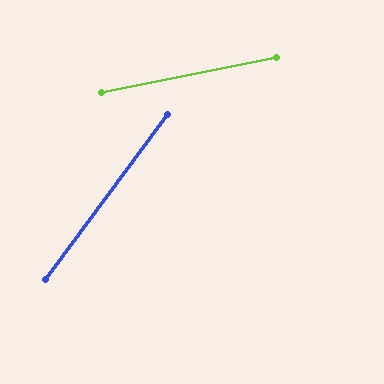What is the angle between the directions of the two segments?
Approximately 42 degrees.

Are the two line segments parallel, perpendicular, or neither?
Neither parallel nor perpendicular — they differ by about 42°.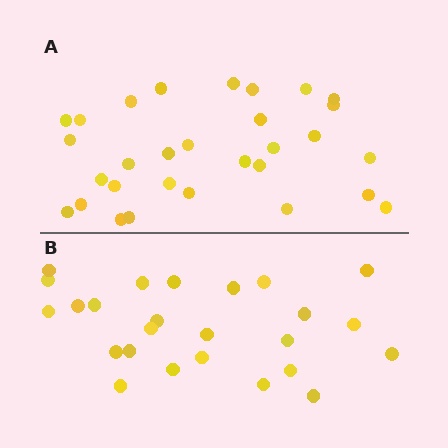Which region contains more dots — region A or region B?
Region A (the top region) has more dots.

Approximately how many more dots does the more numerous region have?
Region A has about 5 more dots than region B.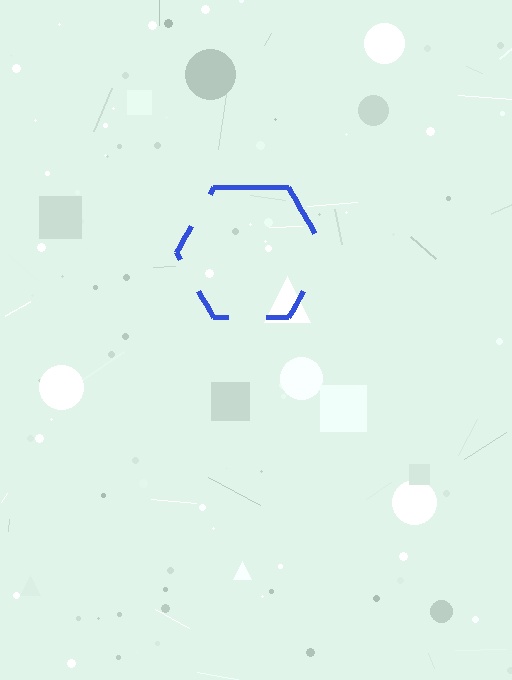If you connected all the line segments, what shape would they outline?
They would outline a hexagon.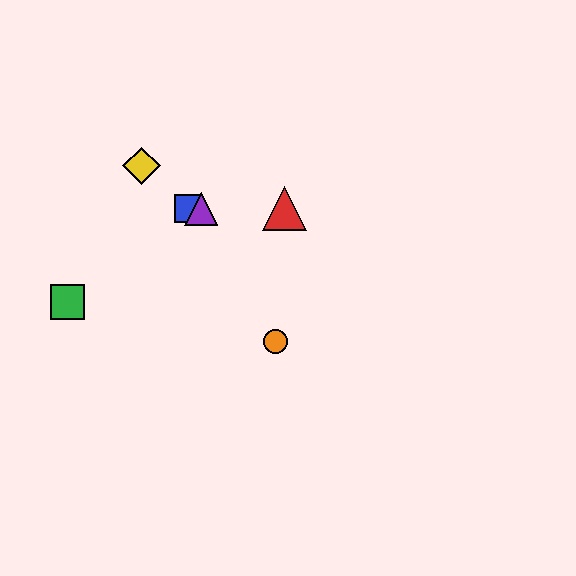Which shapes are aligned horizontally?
The red triangle, the blue square, the purple triangle are aligned horizontally.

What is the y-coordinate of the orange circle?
The orange circle is at y≈341.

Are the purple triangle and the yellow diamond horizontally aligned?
No, the purple triangle is at y≈209 and the yellow diamond is at y≈166.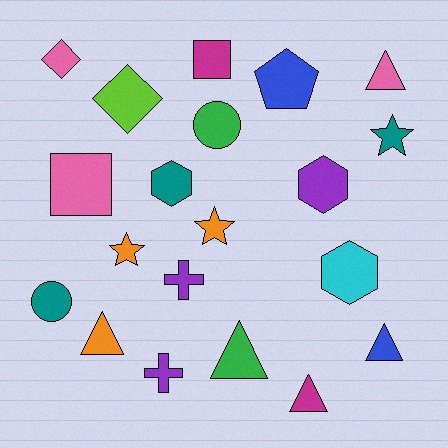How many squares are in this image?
There are 2 squares.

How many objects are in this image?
There are 20 objects.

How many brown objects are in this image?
There are no brown objects.